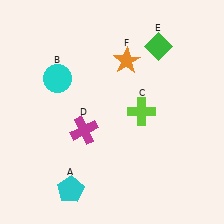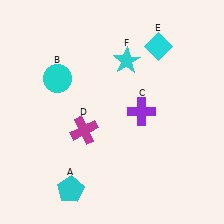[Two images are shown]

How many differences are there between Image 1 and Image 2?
There are 3 differences between the two images.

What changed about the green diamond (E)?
In Image 1, E is green. In Image 2, it changed to cyan.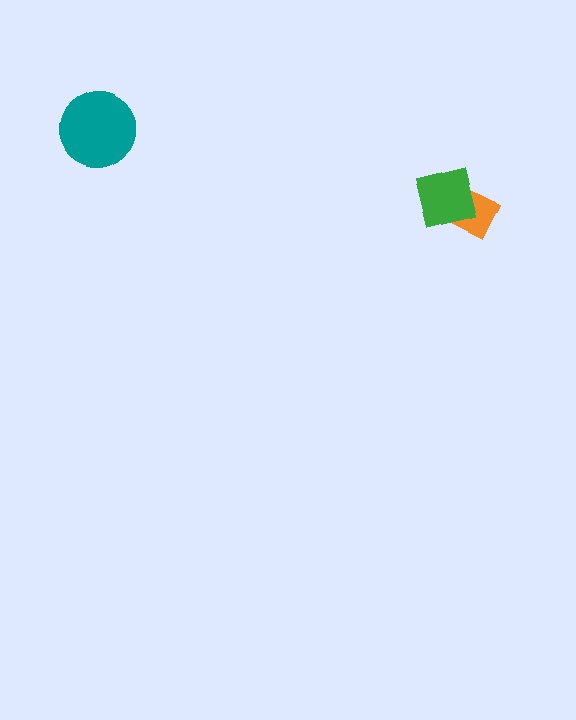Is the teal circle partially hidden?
No, no other shape covers it.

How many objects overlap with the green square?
1 object overlaps with the green square.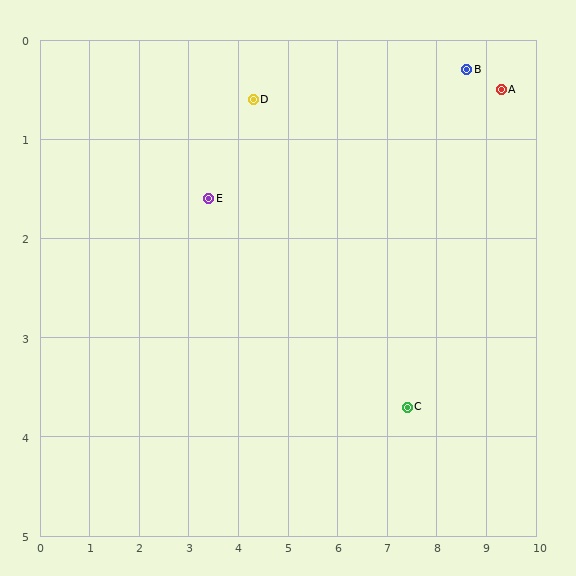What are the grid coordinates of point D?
Point D is at approximately (4.3, 0.6).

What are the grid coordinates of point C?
Point C is at approximately (7.4, 3.7).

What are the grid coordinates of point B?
Point B is at approximately (8.6, 0.3).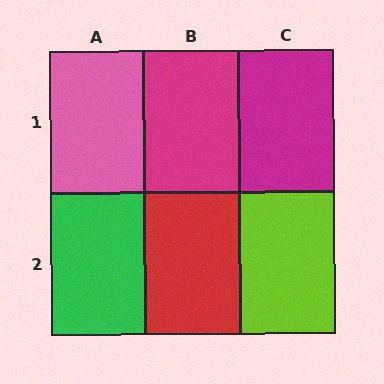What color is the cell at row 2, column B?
Red.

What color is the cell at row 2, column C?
Lime.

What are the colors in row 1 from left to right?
Pink, magenta, magenta.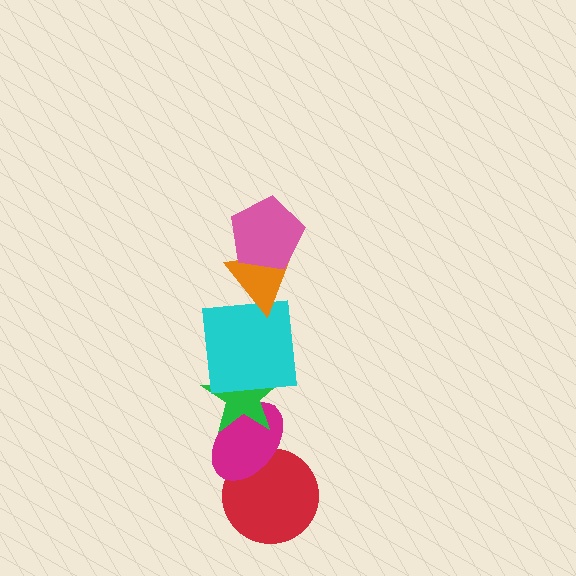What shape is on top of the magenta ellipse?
The green star is on top of the magenta ellipse.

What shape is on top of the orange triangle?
The pink pentagon is on top of the orange triangle.